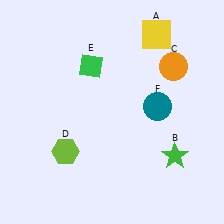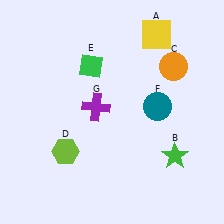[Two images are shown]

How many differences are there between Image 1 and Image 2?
There is 1 difference between the two images.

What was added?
A purple cross (G) was added in Image 2.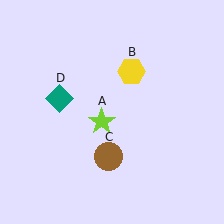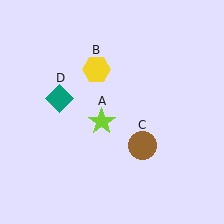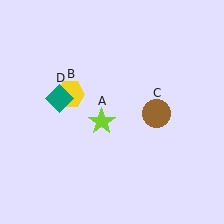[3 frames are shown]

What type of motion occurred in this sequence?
The yellow hexagon (object B), brown circle (object C) rotated counterclockwise around the center of the scene.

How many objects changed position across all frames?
2 objects changed position: yellow hexagon (object B), brown circle (object C).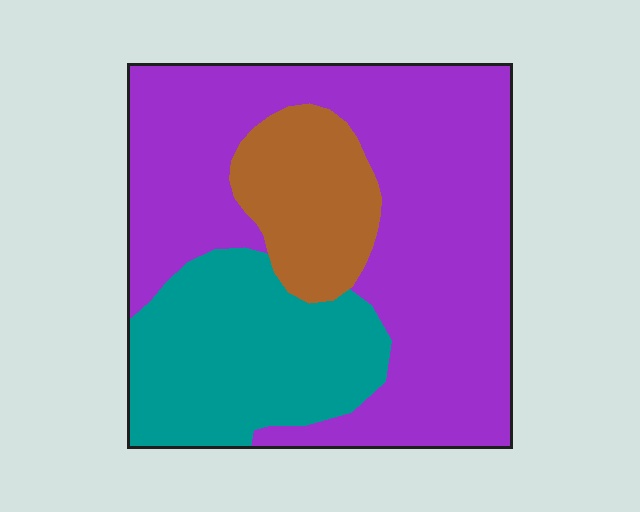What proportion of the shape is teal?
Teal takes up about one quarter (1/4) of the shape.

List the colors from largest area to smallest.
From largest to smallest: purple, teal, brown.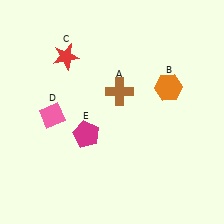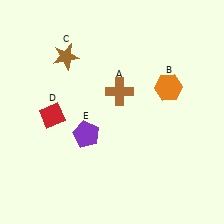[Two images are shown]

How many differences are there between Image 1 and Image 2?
There are 3 differences between the two images.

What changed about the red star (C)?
In Image 1, C is red. In Image 2, it changed to brown.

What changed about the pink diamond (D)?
In Image 1, D is pink. In Image 2, it changed to red.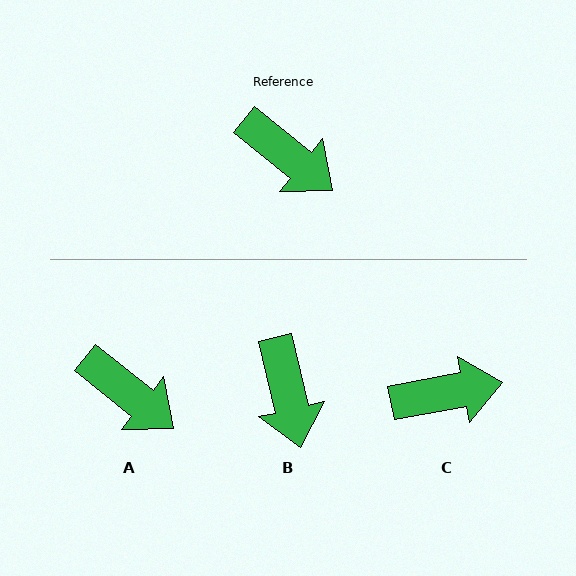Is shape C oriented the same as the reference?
No, it is off by about 49 degrees.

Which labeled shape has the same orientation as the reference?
A.